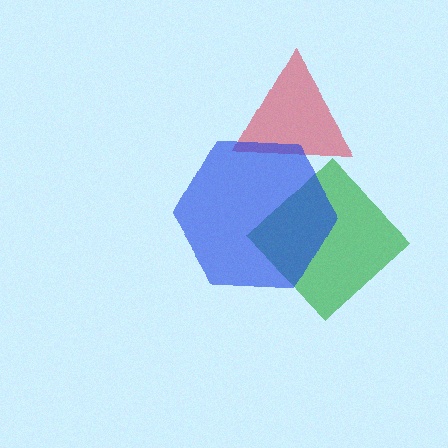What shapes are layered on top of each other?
The layered shapes are: a green diamond, a red triangle, a blue hexagon.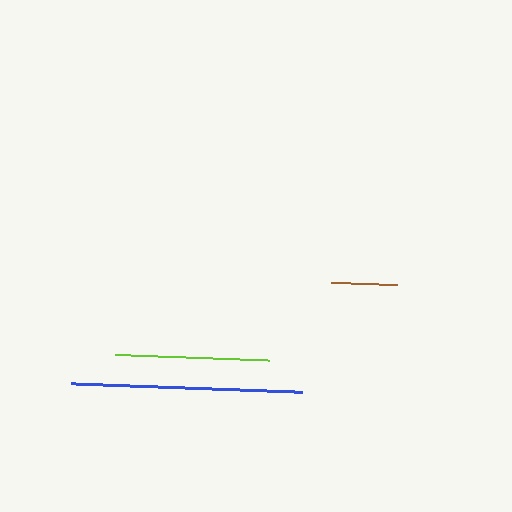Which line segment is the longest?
The blue line is the longest at approximately 231 pixels.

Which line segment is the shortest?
The brown line is the shortest at approximately 67 pixels.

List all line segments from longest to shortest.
From longest to shortest: blue, lime, brown.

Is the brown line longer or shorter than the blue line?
The blue line is longer than the brown line.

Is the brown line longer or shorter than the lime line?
The lime line is longer than the brown line.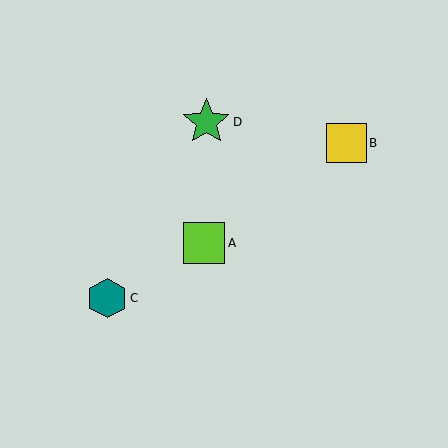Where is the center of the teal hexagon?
The center of the teal hexagon is at (107, 298).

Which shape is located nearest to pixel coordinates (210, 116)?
The green star (labeled D) at (206, 122) is nearest to that location.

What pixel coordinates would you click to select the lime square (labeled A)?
Click at (204, 243) to select the lime square A.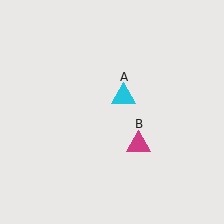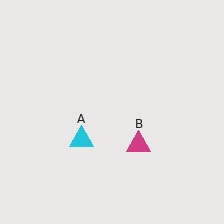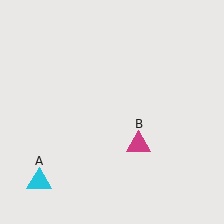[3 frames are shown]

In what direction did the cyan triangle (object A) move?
The cyan triangle (object A) moved down and to the left.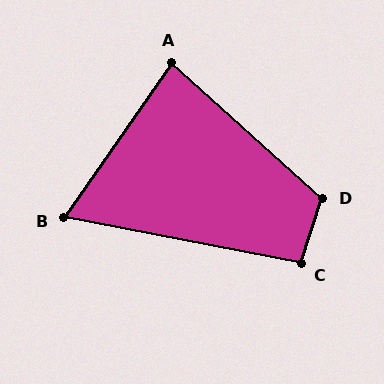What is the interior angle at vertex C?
Approximately 97 degrees (obtuse).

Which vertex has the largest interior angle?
D, at approximately 114 degrees.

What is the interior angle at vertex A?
Approximately 83 degrees (acute).